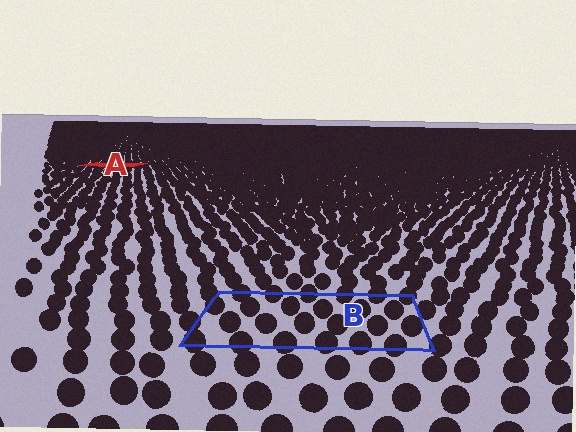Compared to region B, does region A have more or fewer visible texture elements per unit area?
Region A has more texture elements per unit area — they are packed more densely because it is farther away.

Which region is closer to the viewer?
Region B is closer. The texture elements there are larger and more spread out.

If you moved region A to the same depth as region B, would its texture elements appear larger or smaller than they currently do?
They would appear larger. At a closer depth, the same texture elements are projected at a bigger on-screen size.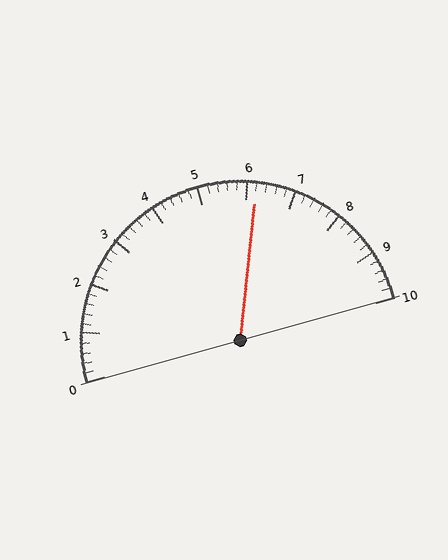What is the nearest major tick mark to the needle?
The nearest major tick mark is 6.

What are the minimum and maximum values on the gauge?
The gauge ranges from 0 to 10.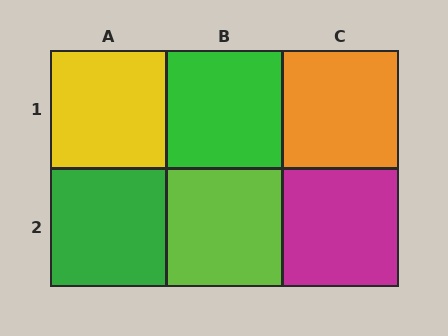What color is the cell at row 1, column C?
Orange.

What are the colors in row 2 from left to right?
Green, lime, magenta.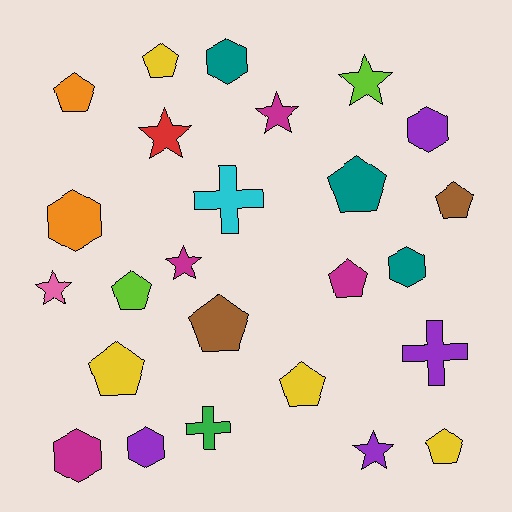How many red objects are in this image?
There is 1 red object.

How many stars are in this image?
There are 6 stars.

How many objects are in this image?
There are 25 objects.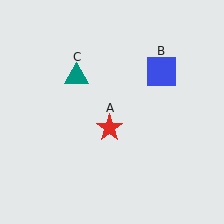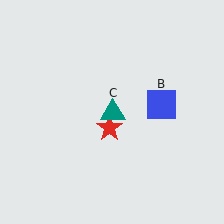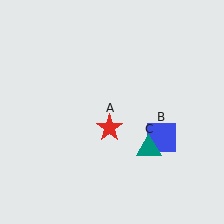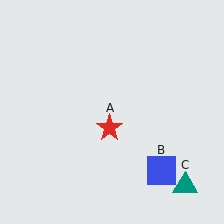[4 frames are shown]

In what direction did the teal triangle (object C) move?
The teal triangle (object C) moved down and to the right.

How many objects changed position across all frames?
2 objects changed position: blue square (object B), teal triangle (object C).